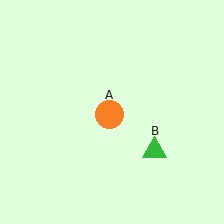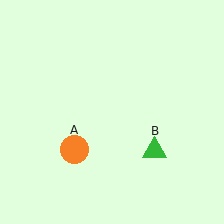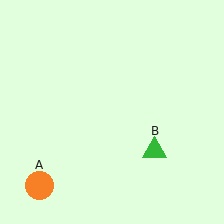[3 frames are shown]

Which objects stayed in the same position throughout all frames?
Green triangle (object B) remained stationary.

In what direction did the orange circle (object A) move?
The orange circle (object A) moved down and to the left.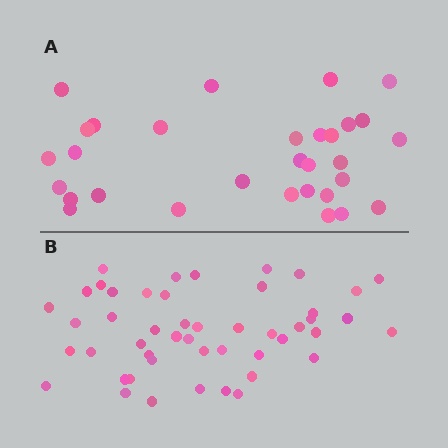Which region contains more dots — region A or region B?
Region B (the bottom region) has more dots.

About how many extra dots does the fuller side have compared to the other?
Region B has approximately 15 more dots than region A.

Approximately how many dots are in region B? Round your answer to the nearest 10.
About 50 dots. (The exact count is 48, which rounds to 50.)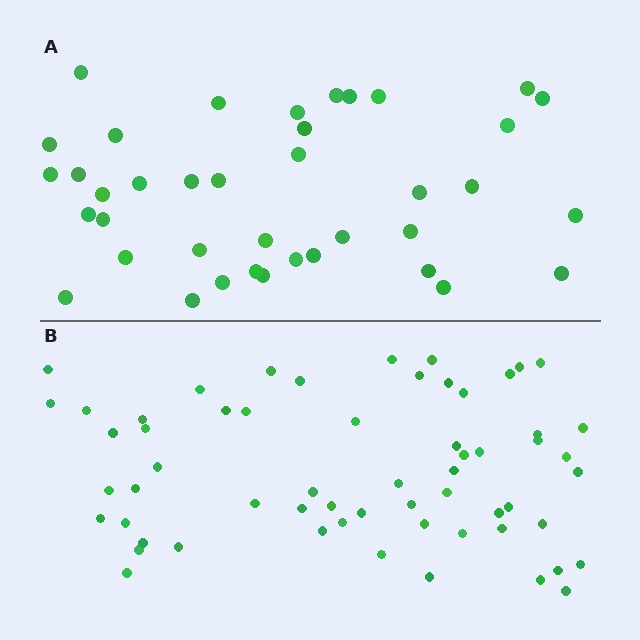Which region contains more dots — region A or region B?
Region B (the bottom region) has more dots.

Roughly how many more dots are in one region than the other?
Region B has approximately 20 more dots than region A.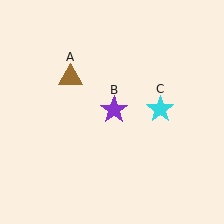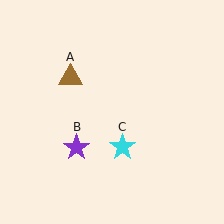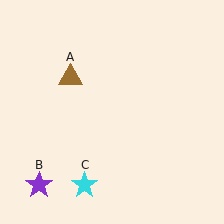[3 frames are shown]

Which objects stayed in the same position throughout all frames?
Brown triangle (object A) remained stationary.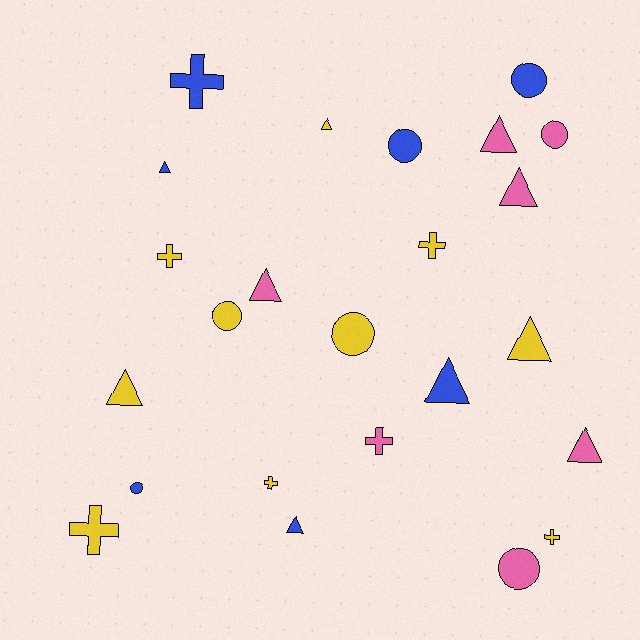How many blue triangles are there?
There are 3 blue triangles.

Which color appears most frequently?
Yellow, with 10 objects.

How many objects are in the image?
There are 24 objects.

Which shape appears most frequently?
Triangle, with 10 objects.